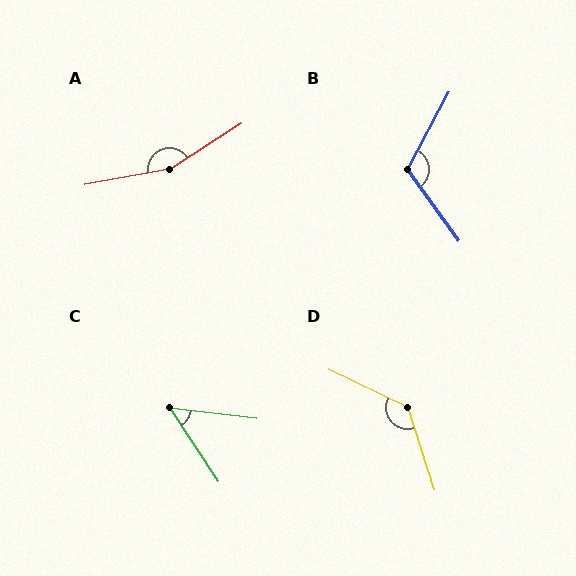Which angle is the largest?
A, at approximately 158 degrees.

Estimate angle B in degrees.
Approximately 116 degrees.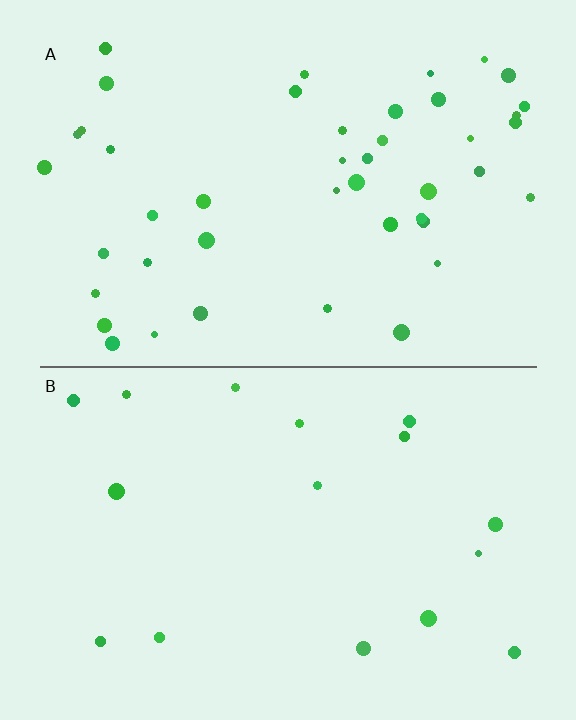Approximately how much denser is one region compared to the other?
Approximately 2.7× — region A over region B.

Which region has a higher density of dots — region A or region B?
A (the top).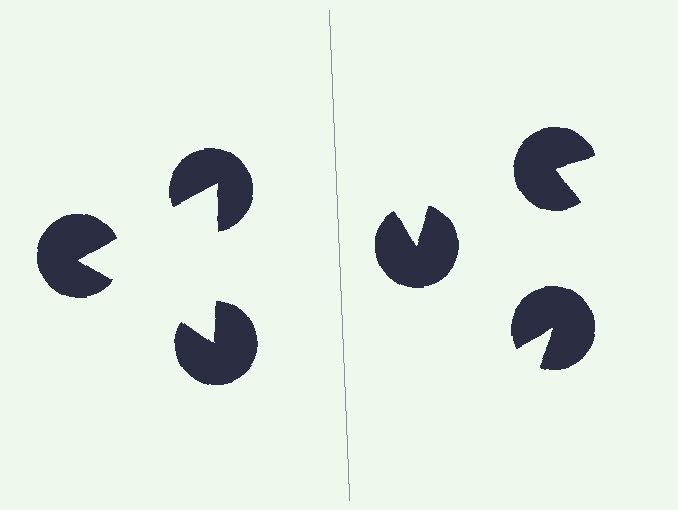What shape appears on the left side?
An illusory triangle.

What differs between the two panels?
The pac-man discs are positioned identically on both sides; only the wedge orientations differ. On the left they align to a triangle; on the right they are misaligned.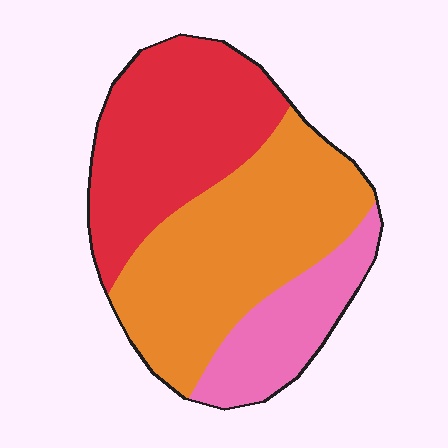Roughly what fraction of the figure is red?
Red takes up about three eighths (3/8) of the figure.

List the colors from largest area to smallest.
From largest to smallest: orange, red, pink.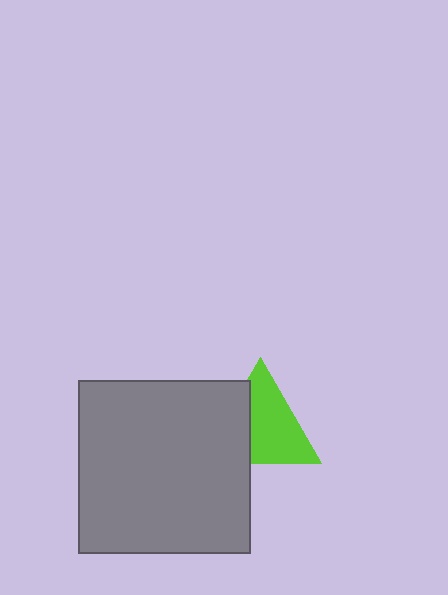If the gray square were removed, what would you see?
You would see the complete lime triangle.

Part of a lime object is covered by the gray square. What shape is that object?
It is a triangle.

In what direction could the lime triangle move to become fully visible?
The lime triangle could move right. That would shift it out from behind the gray square entirely.